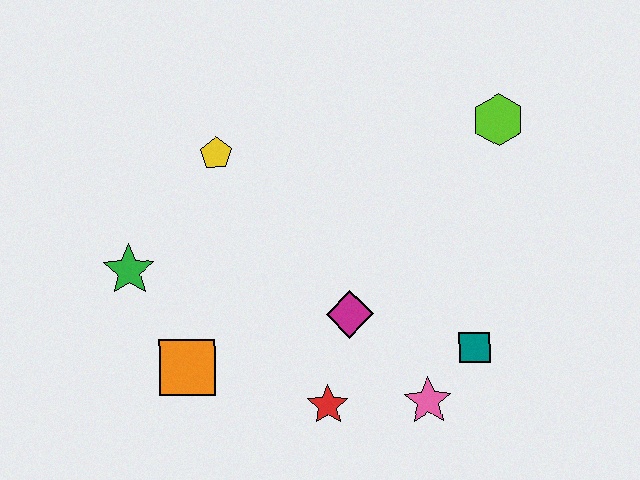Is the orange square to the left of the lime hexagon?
Yes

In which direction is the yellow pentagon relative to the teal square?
The yellow pentagon is to the left of the teal square.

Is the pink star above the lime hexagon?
No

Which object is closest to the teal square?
The pink star is closest to the teal square.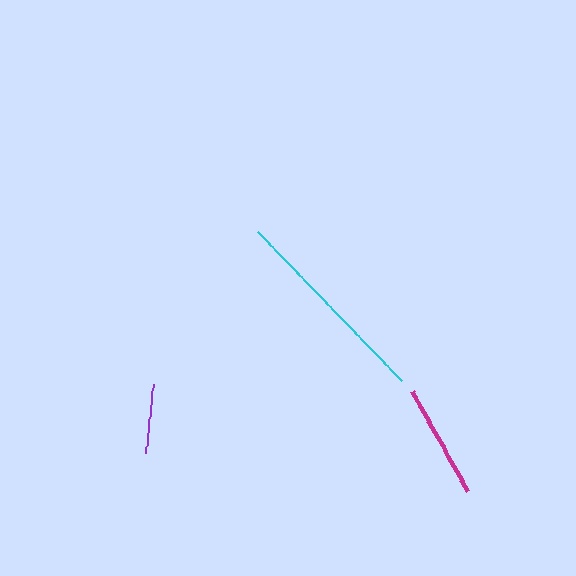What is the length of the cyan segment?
The cyan segment is approximately 207 pixels long.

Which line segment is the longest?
The cyan line is the longest at approximately 207 pixels.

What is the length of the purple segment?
The purple segment is approximately 70 pixels long.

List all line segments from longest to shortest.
From longest to shortest: cyan, magenta, purple.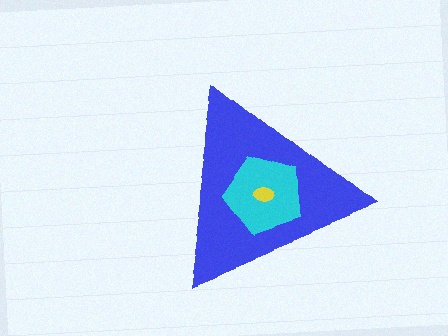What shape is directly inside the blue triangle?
The cyan pentagon.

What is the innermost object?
The yellow ellipse.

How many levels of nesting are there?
3.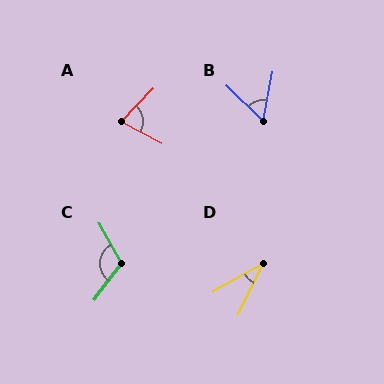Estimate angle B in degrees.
Approximately 57 degrees.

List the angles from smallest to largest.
D (34°), B (57°), A (74°), C (114°).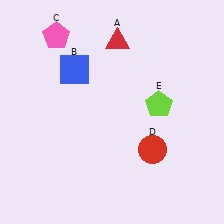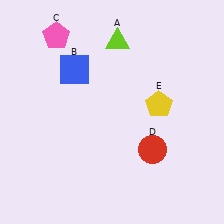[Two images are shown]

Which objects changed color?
A changed from red to lime. E changed from lime to yellow.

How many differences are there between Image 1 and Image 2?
There are 2 differences between the two images.